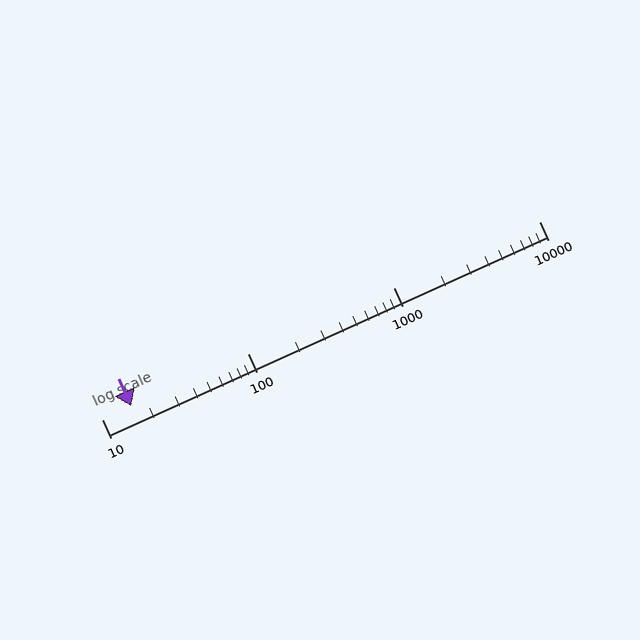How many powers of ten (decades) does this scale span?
The scale spans 3 decades, from 10 to 10000.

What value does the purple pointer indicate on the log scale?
The pointer indicates approximately 16.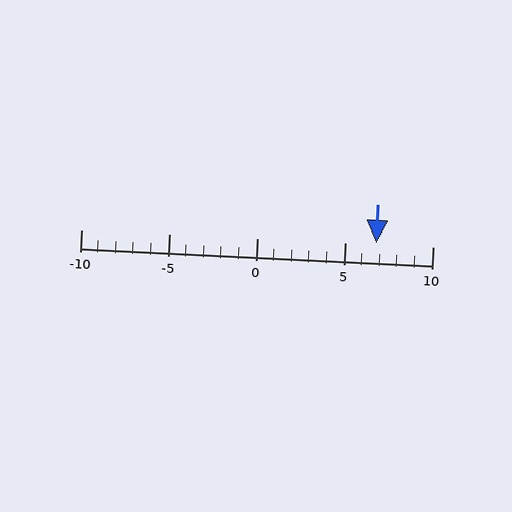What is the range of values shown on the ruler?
The ruler shows values from -10 to 10.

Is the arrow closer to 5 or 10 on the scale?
The arrow is closer to 5.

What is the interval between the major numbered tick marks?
The major tick marks are spaced 5 units apart.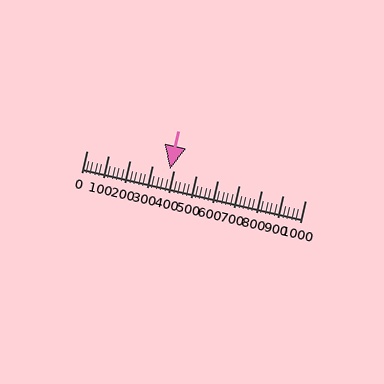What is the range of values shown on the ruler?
The ruler shows values from 0 to 1000.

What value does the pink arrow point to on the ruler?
The pink arrow points to approximately 380.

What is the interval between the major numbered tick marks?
The major tick marks are spaced 100 units apart.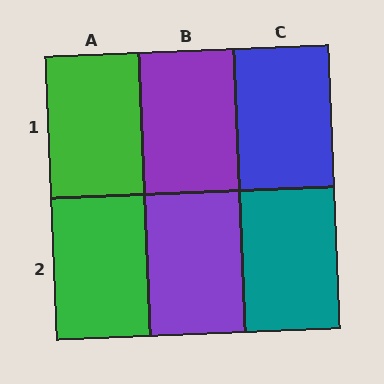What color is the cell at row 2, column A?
Green.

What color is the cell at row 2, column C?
Teal.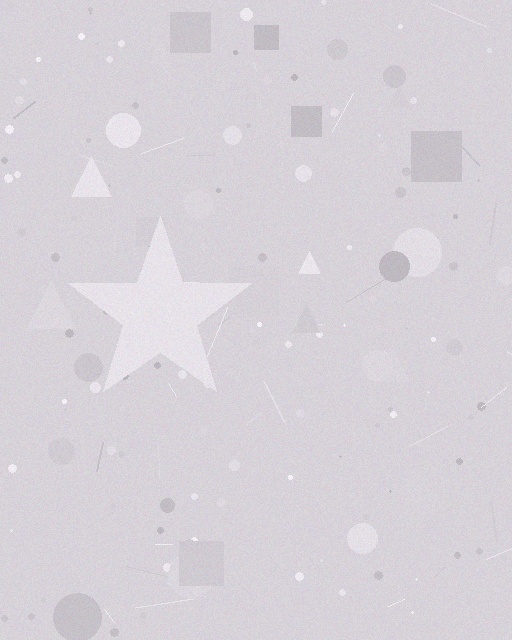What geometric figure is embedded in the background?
A star is embedded in the background.